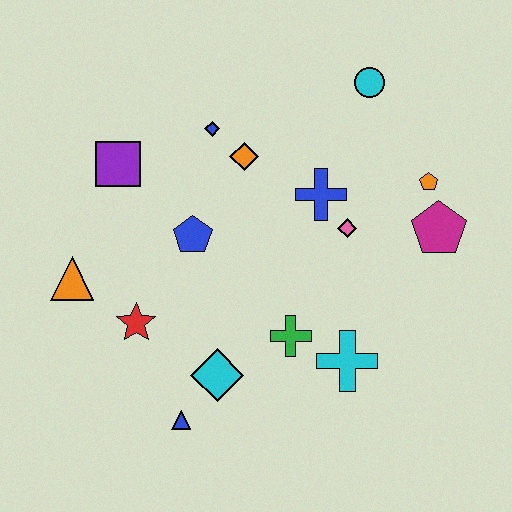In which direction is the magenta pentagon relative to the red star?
The magenta pentagon is to the right of the red star.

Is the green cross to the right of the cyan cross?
No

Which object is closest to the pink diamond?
The blue cross is closest to the pink diamond.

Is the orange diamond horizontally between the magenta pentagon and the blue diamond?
Yes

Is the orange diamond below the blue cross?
No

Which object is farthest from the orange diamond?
The blue triangle is farthest from the orange diamond.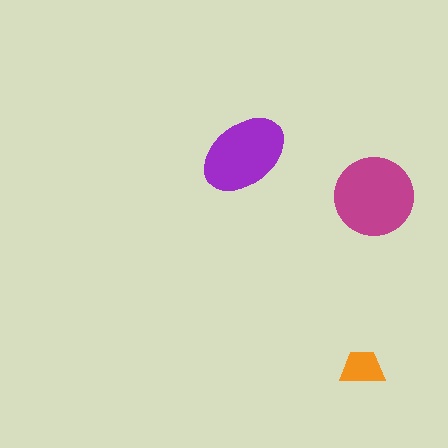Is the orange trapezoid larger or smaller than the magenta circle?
Smaller.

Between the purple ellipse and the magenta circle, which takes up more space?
The magenta circle.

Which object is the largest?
The magenta circle.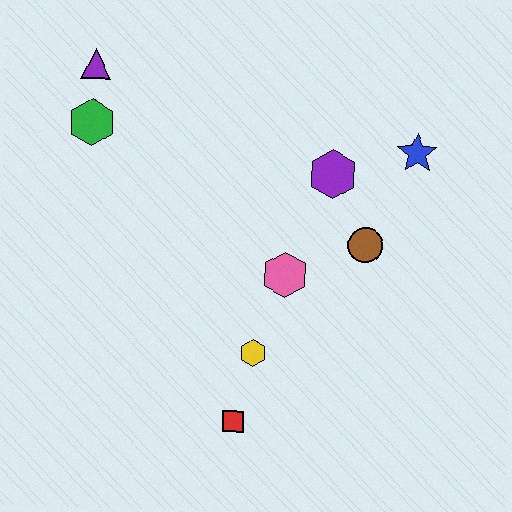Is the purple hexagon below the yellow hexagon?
No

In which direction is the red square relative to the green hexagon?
The red square is below the green hexagon.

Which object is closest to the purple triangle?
The green hexagon is closest to the purple triangle.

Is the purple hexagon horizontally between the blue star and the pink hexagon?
Yes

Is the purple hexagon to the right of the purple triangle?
Yes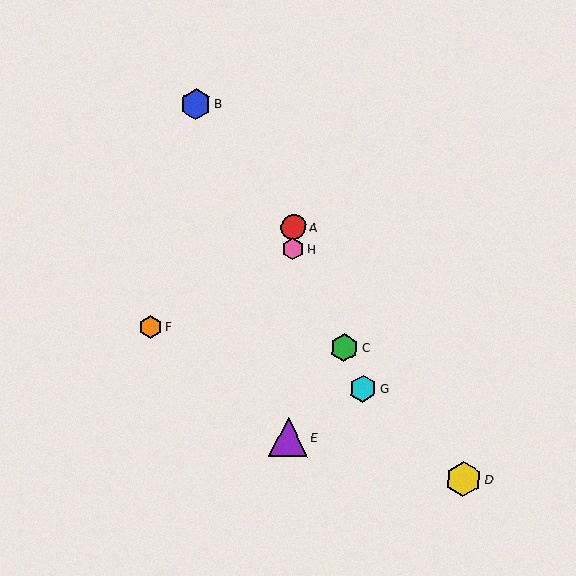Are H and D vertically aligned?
No, H is at x≈293 and D is at x≈463.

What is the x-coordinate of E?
Object E is at x≈288.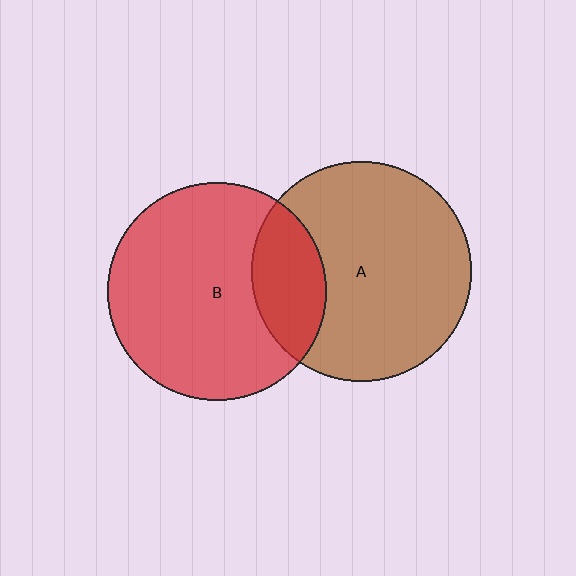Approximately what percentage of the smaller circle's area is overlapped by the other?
Approximately 20%.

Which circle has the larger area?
Circle A (brown).